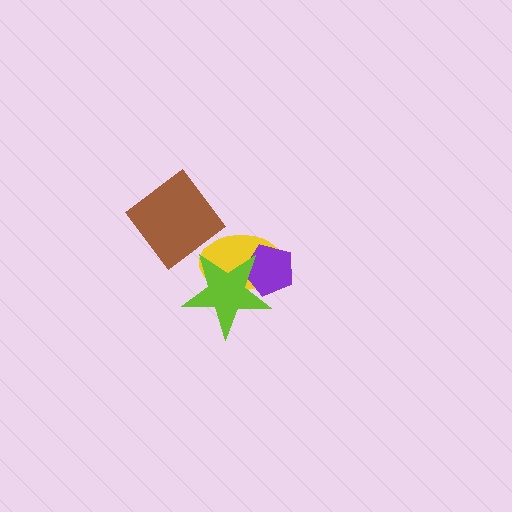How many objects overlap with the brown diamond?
0 objects overlap with the brown diamond.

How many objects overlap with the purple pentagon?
2 objects overlap with the purple pentagon.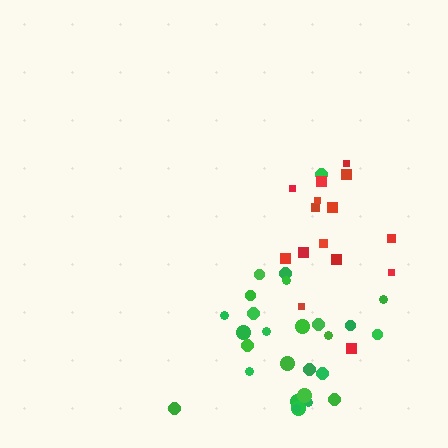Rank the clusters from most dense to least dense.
green, red.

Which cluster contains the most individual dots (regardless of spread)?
Green (27).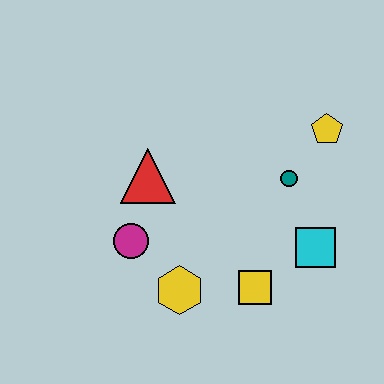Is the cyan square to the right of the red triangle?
Yes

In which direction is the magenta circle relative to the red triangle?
The magenta circle is below the red triangle.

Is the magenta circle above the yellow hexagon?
Yes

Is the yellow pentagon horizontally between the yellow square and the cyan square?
No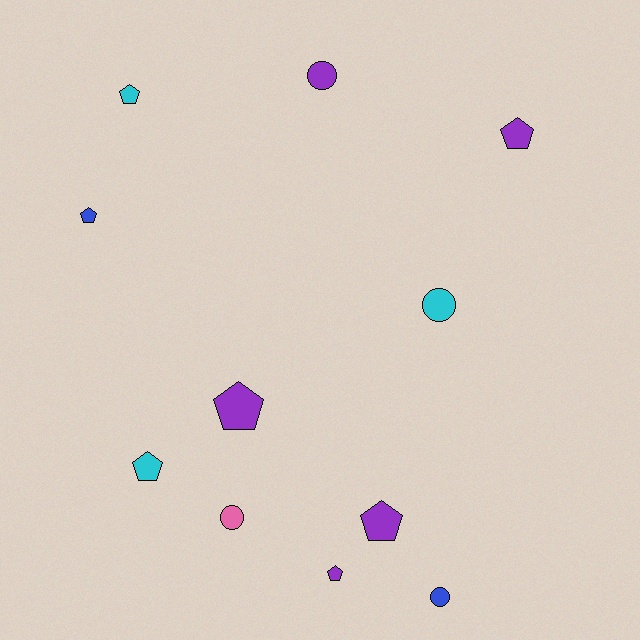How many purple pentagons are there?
There are 4 purple pentagons.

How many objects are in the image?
There are 11 objects.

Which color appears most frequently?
Purple, with 5 objects.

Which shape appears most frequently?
Pentagon, with 7 objects.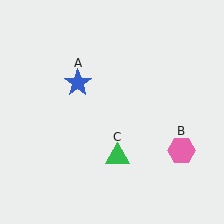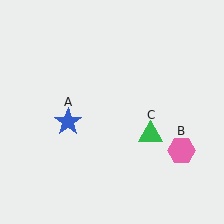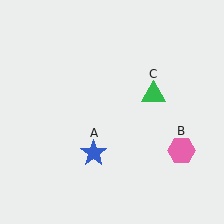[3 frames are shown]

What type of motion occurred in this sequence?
The blue star (object A), green triangle (object C) rotated counterclockwise around the center of the scene.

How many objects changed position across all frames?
2 objects changed position: blue star (object A), green triangle (object C).